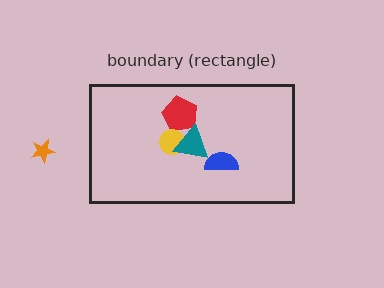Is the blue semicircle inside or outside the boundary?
Inside.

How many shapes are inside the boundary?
4 inside, 1 outside.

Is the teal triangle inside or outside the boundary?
Inside.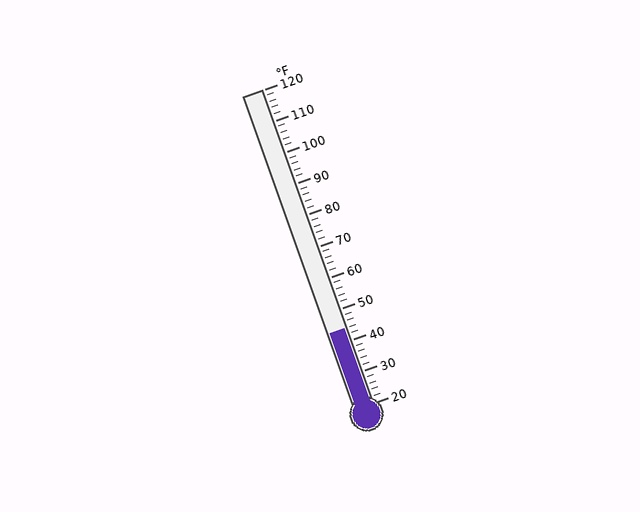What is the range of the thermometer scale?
The thermometer scale ranges from 20°F to 120°F.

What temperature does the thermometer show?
The thermometer shows approximately 44°F.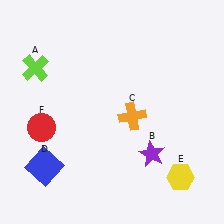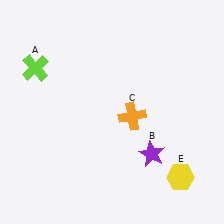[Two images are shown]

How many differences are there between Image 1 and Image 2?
There are 2 differences between the two images.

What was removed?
The red circle (F), the blue square (D) were removed in Image 2.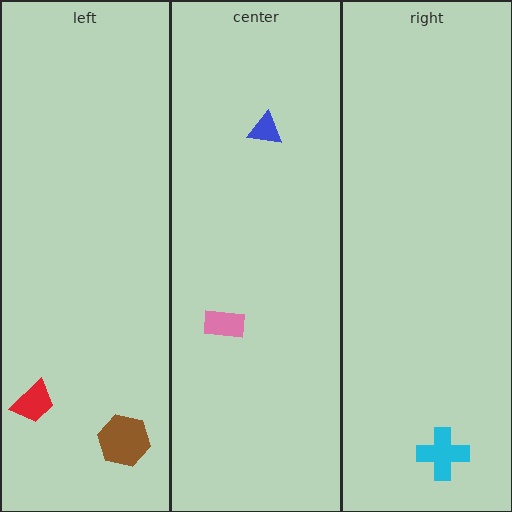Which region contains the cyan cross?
The right region.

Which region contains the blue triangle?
The center region.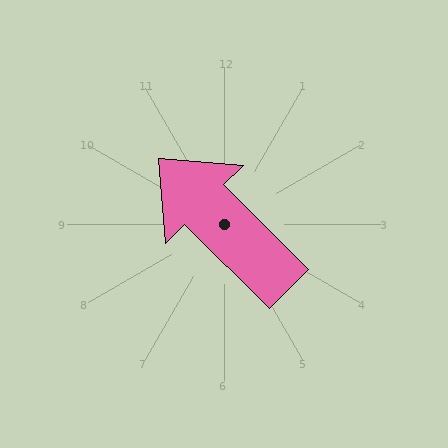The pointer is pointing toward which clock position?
Roughly 10 o'clock.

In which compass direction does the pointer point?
Northwest.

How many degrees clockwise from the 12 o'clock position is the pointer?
Approximately 315 degrees.